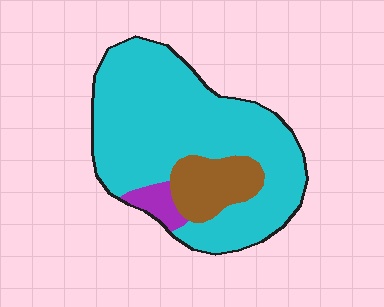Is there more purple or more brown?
Brown.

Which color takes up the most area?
Cyan, at roughly 80%.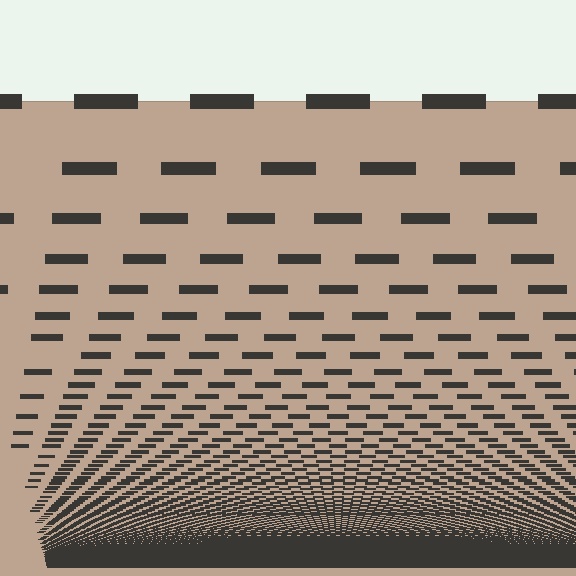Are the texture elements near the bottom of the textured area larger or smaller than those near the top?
Smaller. The gradient is inverted — elements near the bottom are smaller and denser.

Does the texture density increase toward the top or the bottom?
Density increases toward the bottom.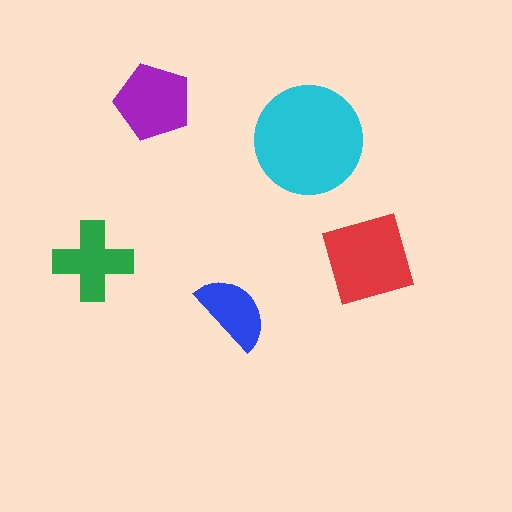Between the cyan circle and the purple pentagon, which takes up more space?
The cyan circle.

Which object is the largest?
The cyan circle.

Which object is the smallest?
The blue semicircle.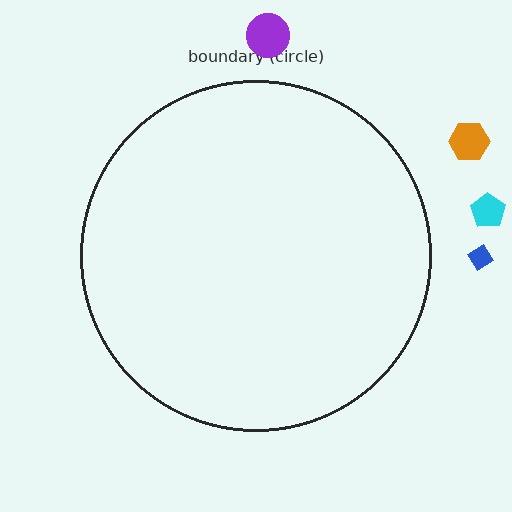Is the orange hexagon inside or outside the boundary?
Outside.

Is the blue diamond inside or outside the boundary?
Outside.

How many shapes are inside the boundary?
0 inside, 4 outside.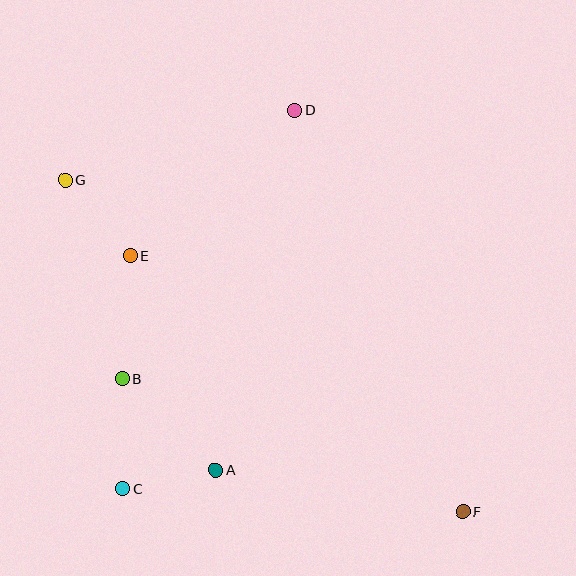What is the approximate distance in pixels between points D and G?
The distance between D and G is approximately 240 pixels.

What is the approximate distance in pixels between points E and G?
The distance between E and G is approximately 100 pixels.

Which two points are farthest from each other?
Points F and G are farthest from each other.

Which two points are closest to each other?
Points A and C are closest to each other.